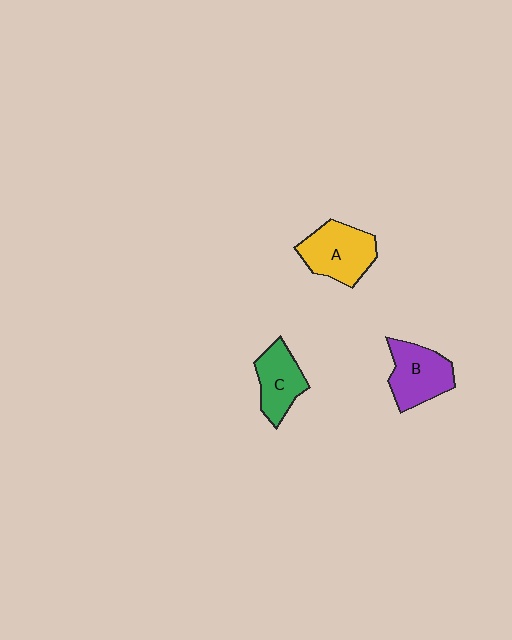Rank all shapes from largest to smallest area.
From largest to smallest: A (yellow), B (purple), C (green).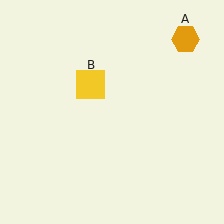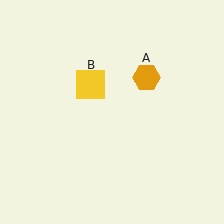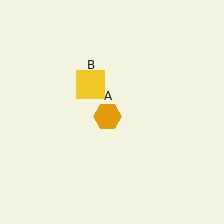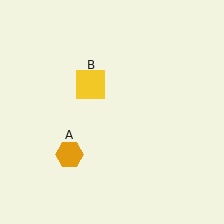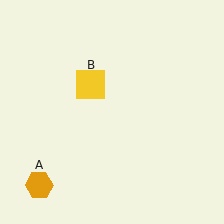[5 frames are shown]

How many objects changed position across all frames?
1 object changed position: orange hexagon (object A).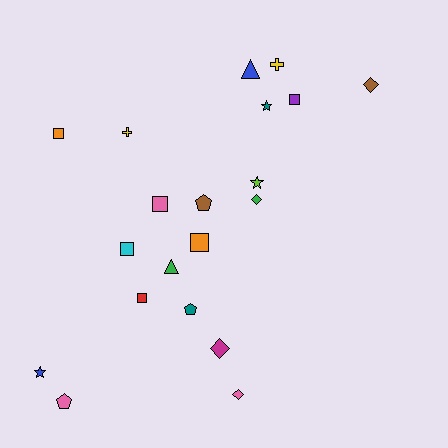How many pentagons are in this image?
There are 3 pentagons.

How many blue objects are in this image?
There are 2 blue objects.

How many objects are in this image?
There are 20 objects.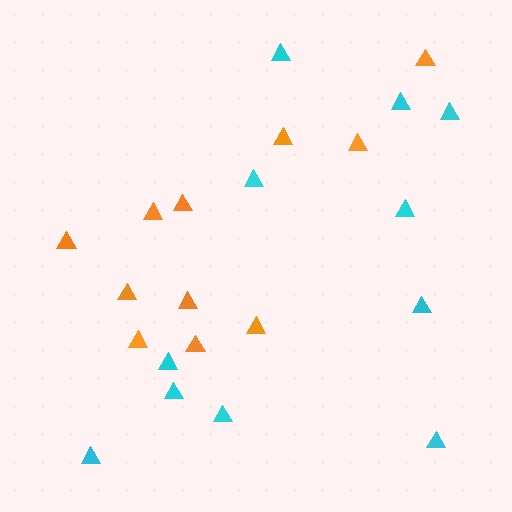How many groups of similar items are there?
There are 2 groups: one group of orange triangles (11) and one group of cyan triangles (11).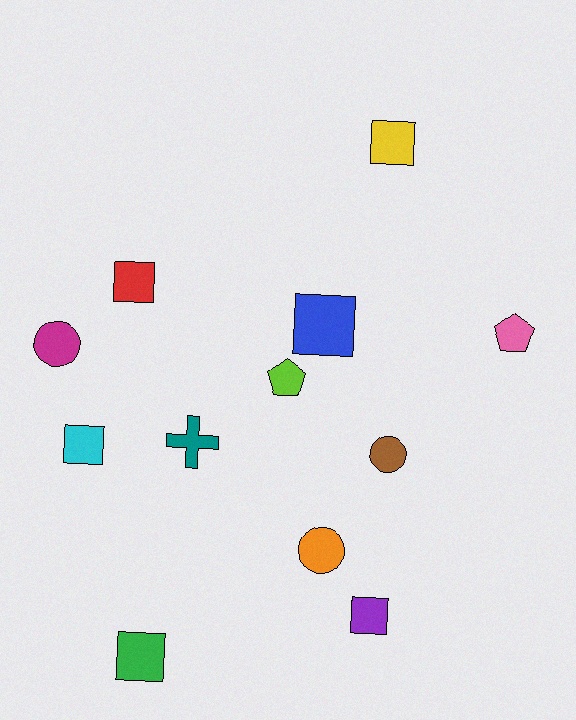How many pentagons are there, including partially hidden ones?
There are 2 pentagons.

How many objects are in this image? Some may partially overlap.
There are 12 objects.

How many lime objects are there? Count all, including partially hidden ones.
There is 1 lime object.